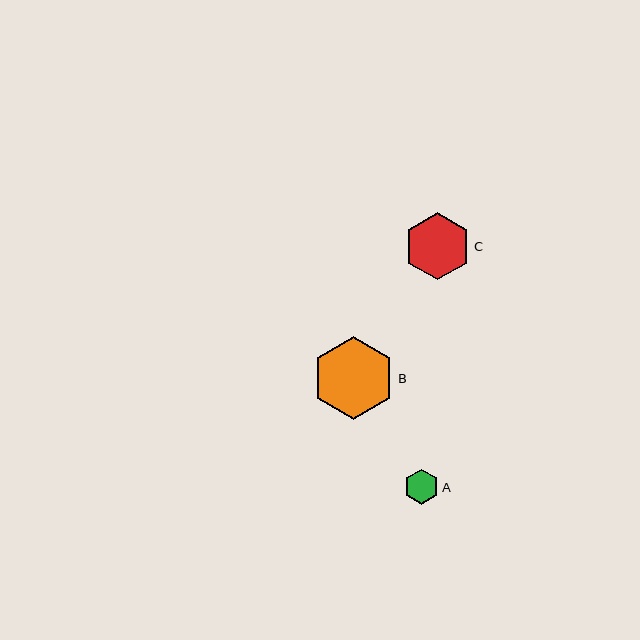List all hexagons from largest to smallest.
From largest to smallest: B, C, A.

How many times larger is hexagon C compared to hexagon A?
Hexagon C is approximately 1.9 times the size of hexagon A.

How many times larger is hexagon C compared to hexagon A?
Hexagon C is approximately 1.9 times the size of hexagon A.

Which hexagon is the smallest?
Hexagon A is the smallest with a size of approximately 35 pixels.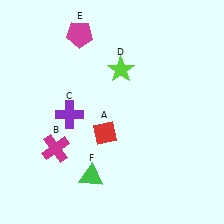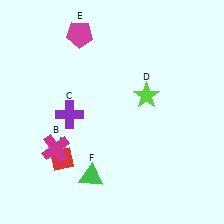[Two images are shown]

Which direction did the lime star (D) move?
The lime star (D) moved down.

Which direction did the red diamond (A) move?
The red diamond (A) moved left.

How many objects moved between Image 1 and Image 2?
2 objects moved between the two images.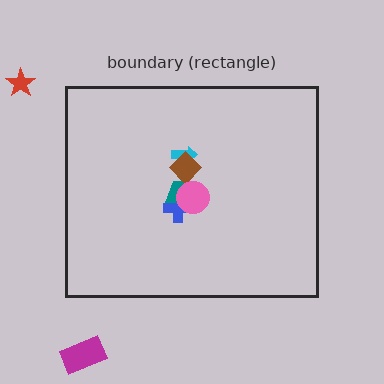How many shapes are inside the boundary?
5 inside, 2 outside.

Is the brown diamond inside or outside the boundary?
Inside.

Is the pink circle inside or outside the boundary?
Inside.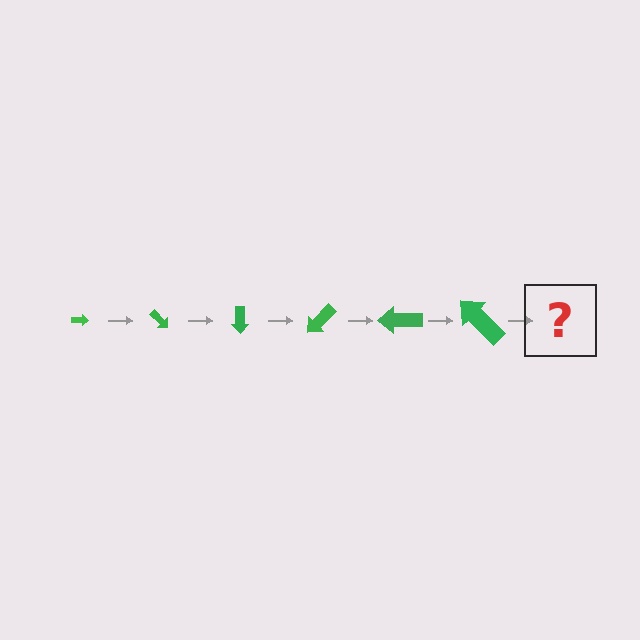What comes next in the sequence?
The next element should be an arrow, larger than the previous one and rotated 270 degrees from the start.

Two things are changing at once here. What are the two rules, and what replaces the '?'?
The two rules are that the arrow grows larger each step and it rotates 45 degrees each step. The '?' should be an arrow, larger than the previous one and rotated 270 degrees from the start.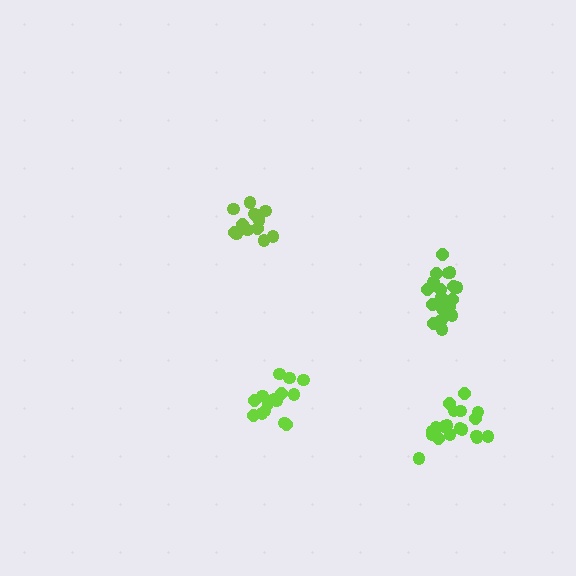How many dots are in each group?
Group 1: 14 dots, Group 2: 19 dots, Group 3: 15 dots, Group 4: 19 dots (67 total).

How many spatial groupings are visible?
There are 4 spatial groupings.